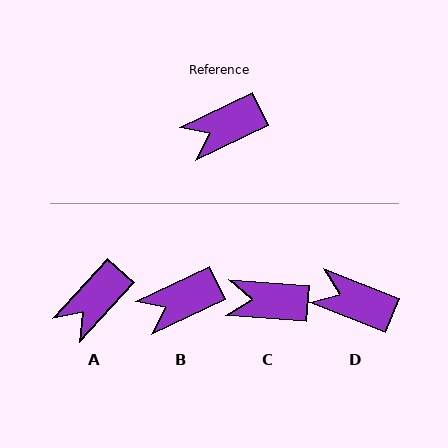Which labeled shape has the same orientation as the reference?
B.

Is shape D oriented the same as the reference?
No, it is off by about 47 degrees.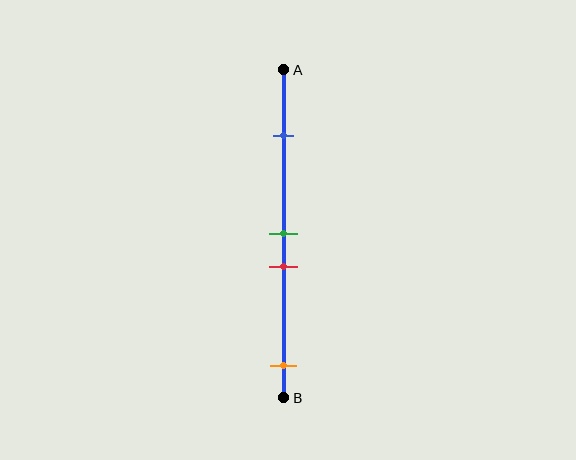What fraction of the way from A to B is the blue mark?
The blue mark is approximately 20% (0.2) of the way from A to B.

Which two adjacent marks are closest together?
The green and red marks are the closest adjacent pair.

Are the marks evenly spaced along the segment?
No, the marks are not evenly spaced.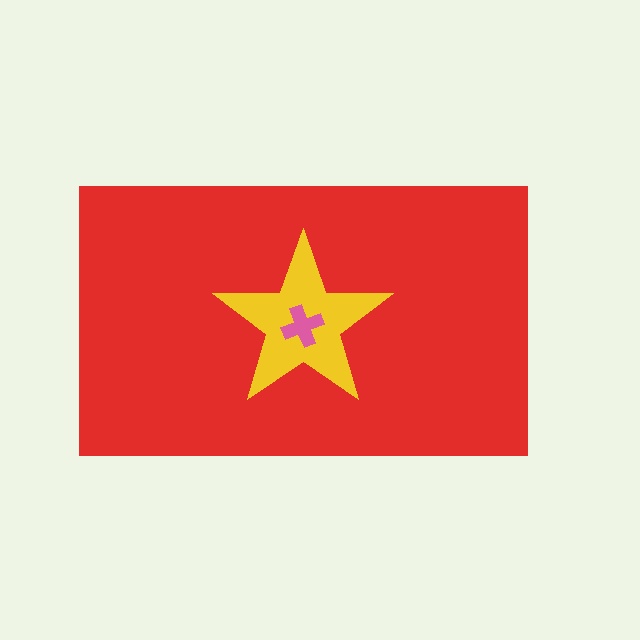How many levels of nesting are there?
3.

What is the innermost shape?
The pink cross.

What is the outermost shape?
The red rectangle.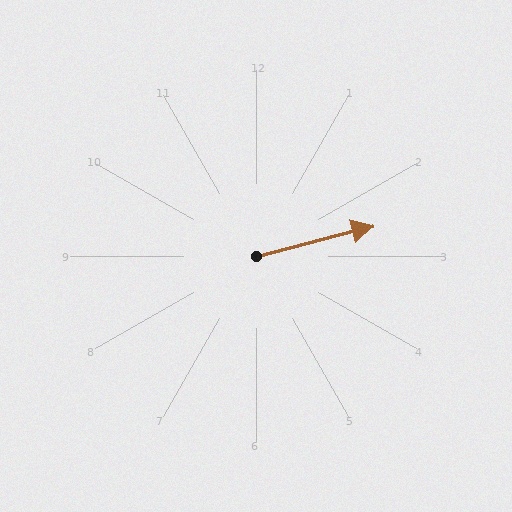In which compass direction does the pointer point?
East.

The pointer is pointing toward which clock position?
Roughly 3 o'clock.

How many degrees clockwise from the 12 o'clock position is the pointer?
Approximately 75 degrees.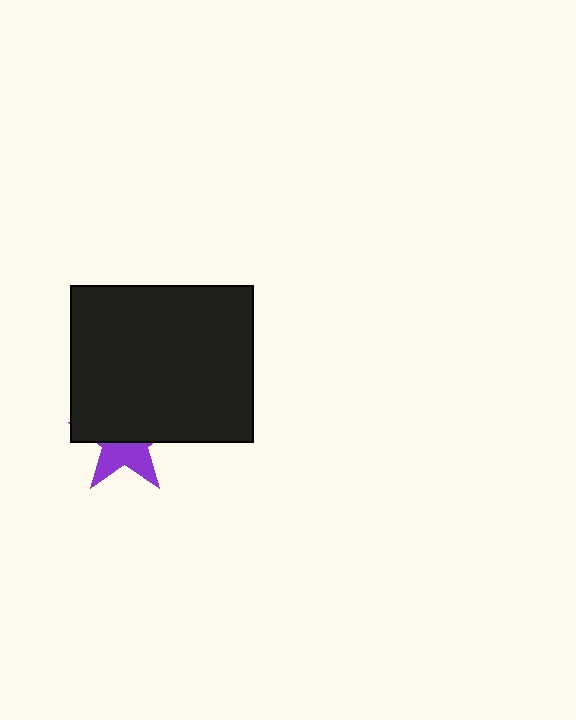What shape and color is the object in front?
The object in front is a black rectangle.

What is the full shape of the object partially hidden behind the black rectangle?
The partially hidden object is a purple star.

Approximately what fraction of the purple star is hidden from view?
Roughly 58% of the purple star is hidden behind the black rectangle.